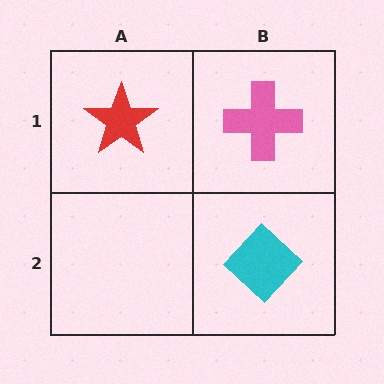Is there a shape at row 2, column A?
No, that cell is empty.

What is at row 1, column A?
A red star.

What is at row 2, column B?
A cyan diamond.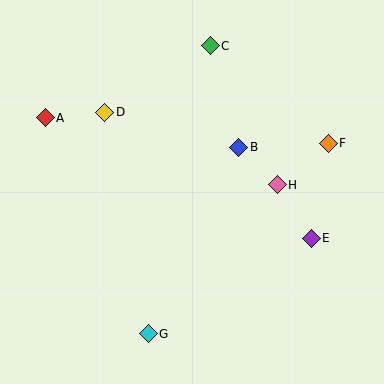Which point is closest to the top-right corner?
Point F is closest to the top-right corner.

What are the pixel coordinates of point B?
Point B is at (239, 147).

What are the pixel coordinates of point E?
Point E is at (311, 238).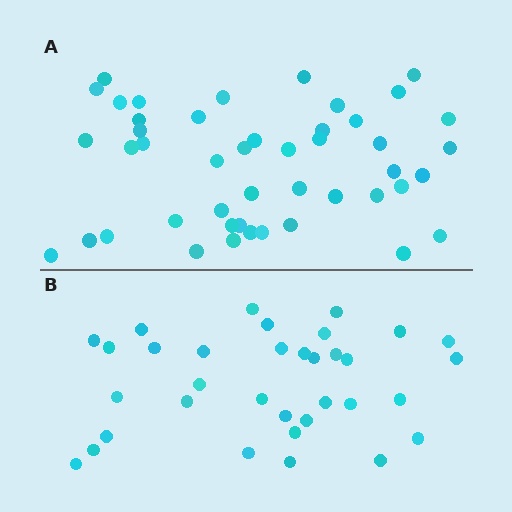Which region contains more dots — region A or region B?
Region A (the top region) has more dots.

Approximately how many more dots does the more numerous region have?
Region A has roughly 12 or so more dots than region B.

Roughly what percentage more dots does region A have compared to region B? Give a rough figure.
About 35% more.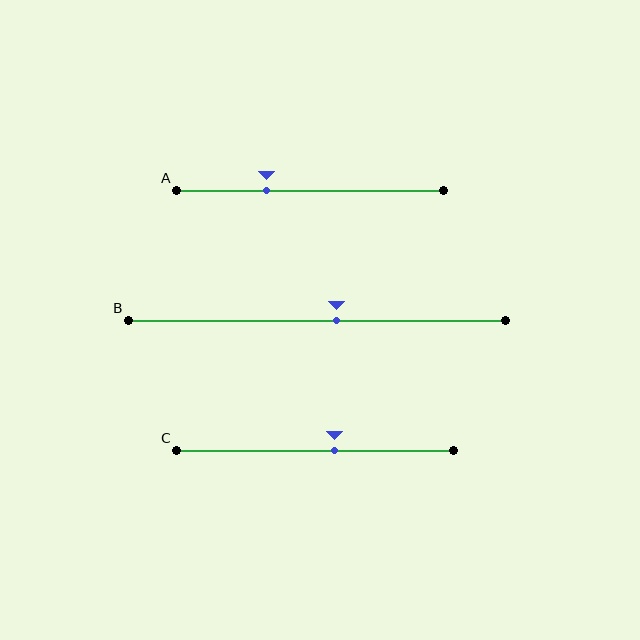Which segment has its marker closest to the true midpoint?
Segment B has its marker closest to the true midpoint.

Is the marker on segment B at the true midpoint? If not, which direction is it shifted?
No, the marker on segment B is shifted to the right by about 5% of the segment length.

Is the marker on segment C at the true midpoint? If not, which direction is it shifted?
No, the marker on segment C is shifted to the right by about 7% of the segment length.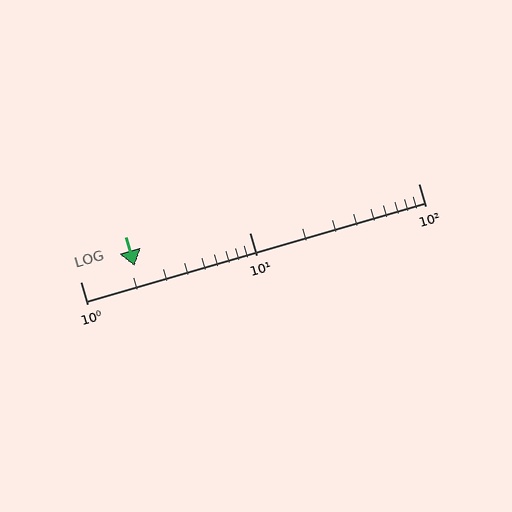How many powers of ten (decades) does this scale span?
The scale spans 2 decades, from 1 to 100.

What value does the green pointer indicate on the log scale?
The pointer indicates approximately 2.1.